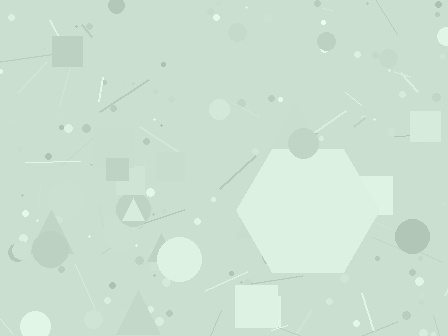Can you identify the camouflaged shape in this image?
The camouflaged shape is a hexagon.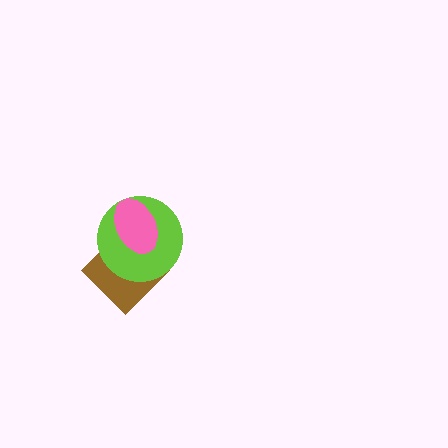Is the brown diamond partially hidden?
Yes, it is partially covered by another shape.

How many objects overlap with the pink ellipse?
2 objects overlap with the pink ellipse.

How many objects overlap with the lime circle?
2 objects overlap with the lime circle.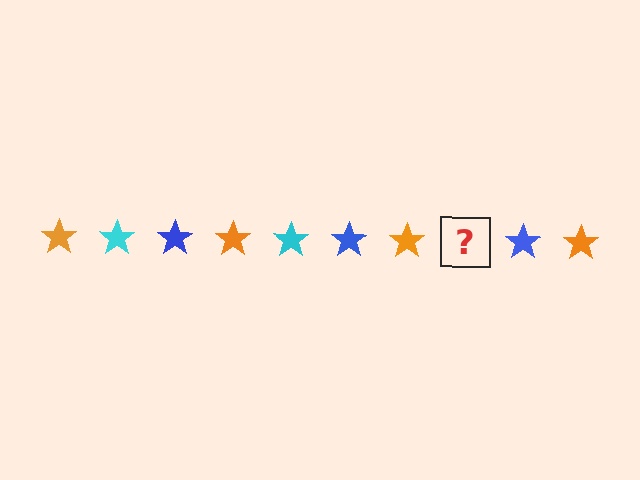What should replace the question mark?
The question mark should be replaced with a cyan star.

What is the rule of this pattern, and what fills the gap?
The rule is that the pattern cycles through orange, cyan, blue stars. The gap should be filled with a cyan star.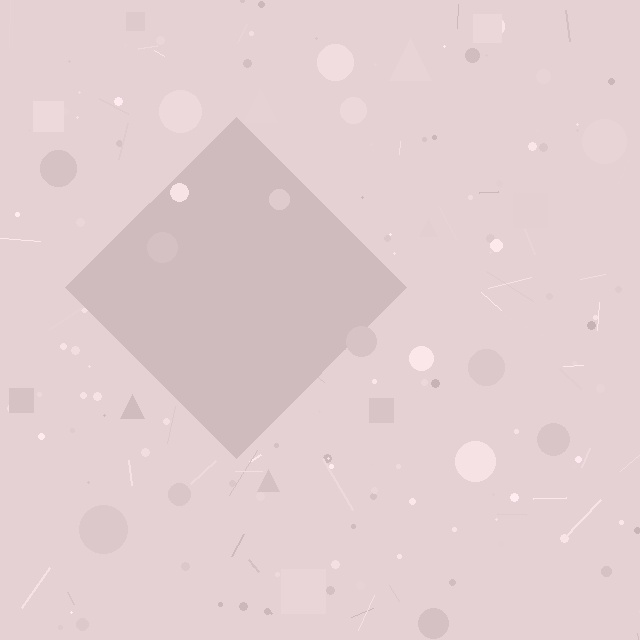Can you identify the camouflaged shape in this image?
The camouflaged shape is a diamond.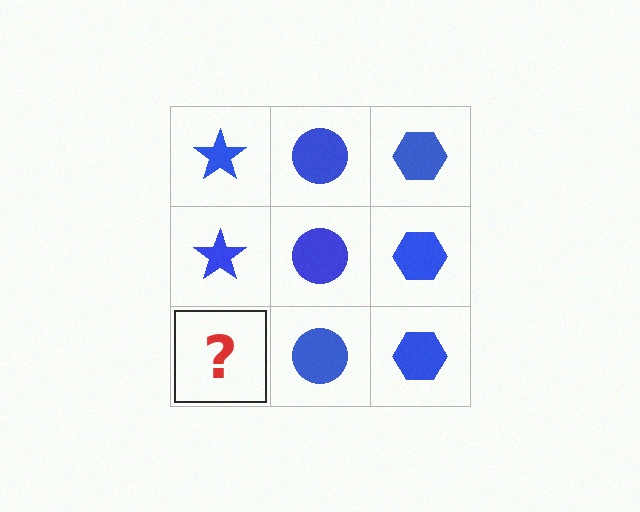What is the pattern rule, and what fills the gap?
The rule is that each column has a consistent shape. The gap should be filled with a blue star.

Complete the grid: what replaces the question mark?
The question mark should be replaced with a blue star.